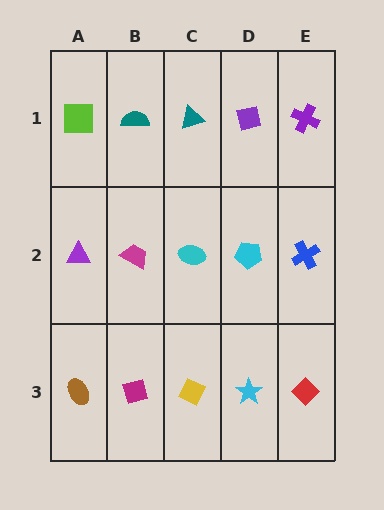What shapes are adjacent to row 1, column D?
A cyan pentagon (row 2, column D), a teal triangle (row 1, column C), a purple cross (row 1, column E).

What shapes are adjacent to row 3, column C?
A cyan ellipse (row 2, column C), a magenta diamond (row 3, column B), a cyan star (row 3, column D).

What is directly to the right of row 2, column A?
A magenta trapezoid.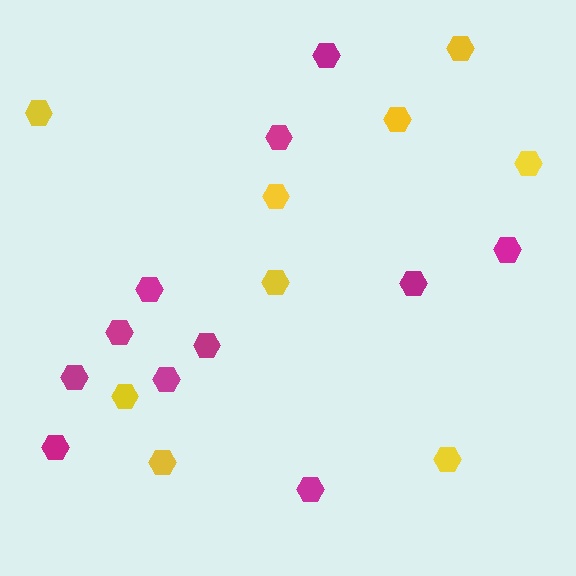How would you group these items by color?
There are 2 groups: one group of yellow hexagons (9) and one group of magenta hexagons (11).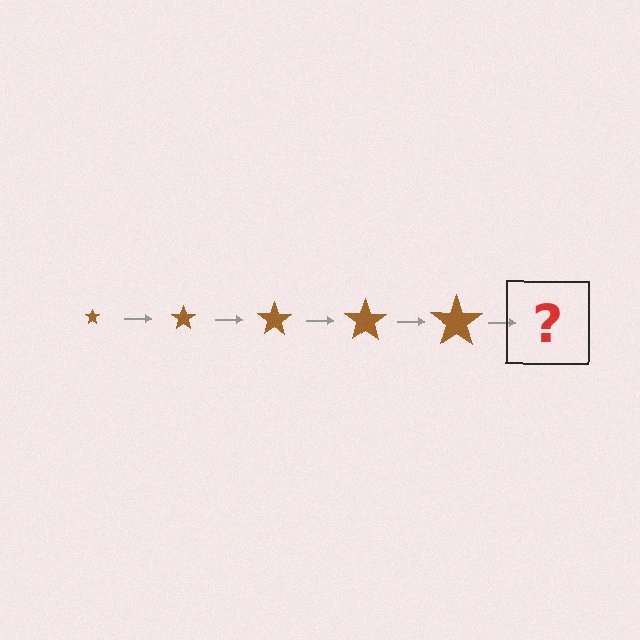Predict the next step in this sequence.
The next step is a brown star, larger than the previous one.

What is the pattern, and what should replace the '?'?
The pattern is that the star gets progressively larger each step. The '?' should be a brown star, larger than the previous one.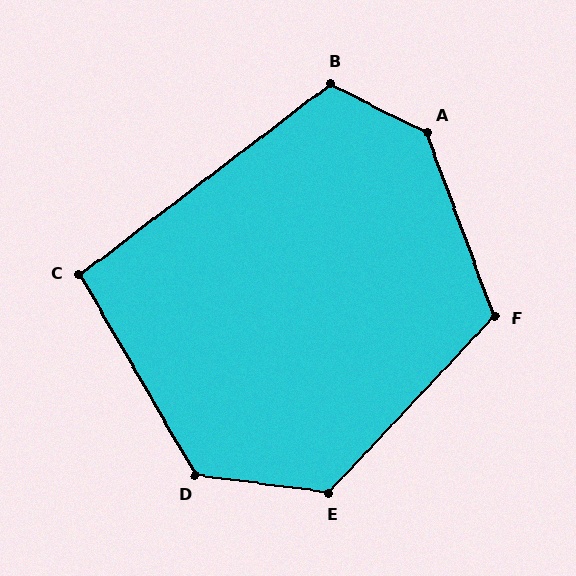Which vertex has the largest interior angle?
A, at approximately 137 degrees.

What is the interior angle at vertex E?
Approximately 126 degrees (obtuse).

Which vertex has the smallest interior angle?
C, at approximately 97 degrees.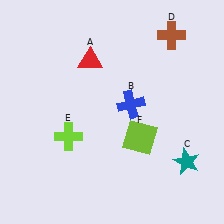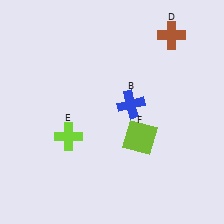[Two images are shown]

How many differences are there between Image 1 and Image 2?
There are 2 differences between the two images.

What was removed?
The teal star (C), the red triangle (A) were removed in Image 2.